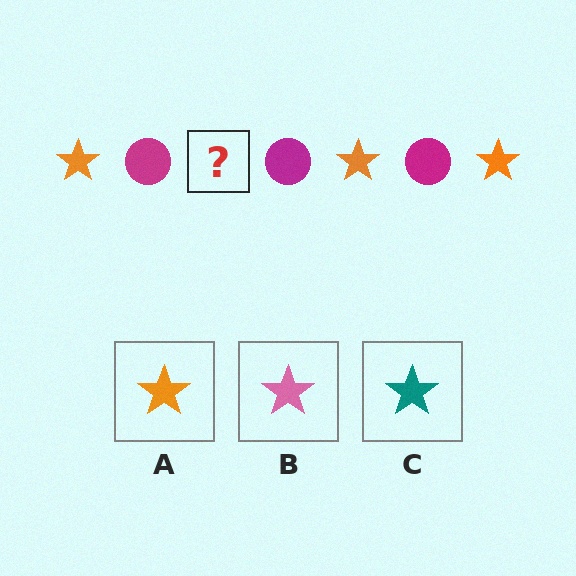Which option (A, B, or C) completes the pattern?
A.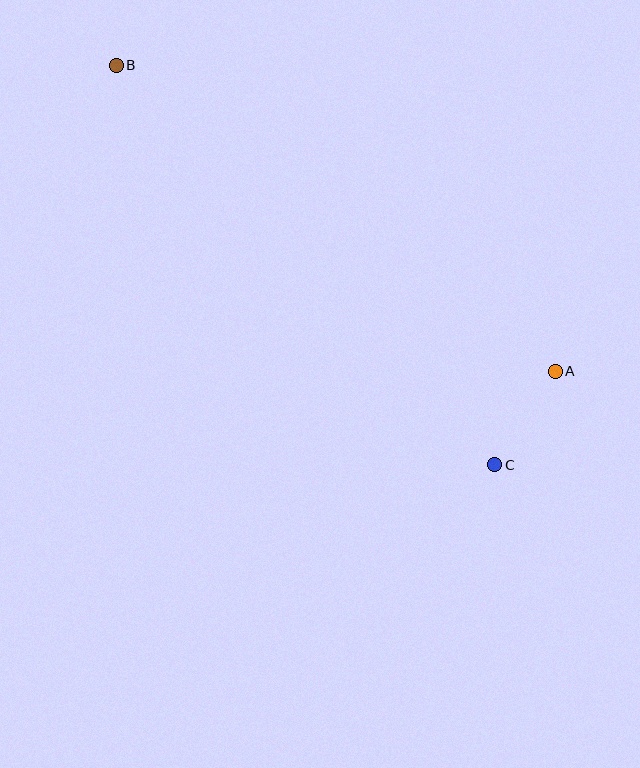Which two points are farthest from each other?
Points B and C are farthest from each other.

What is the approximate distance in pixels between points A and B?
The distance between A and B is approximately 535 pixels.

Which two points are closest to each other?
Points A and C are closest to each other.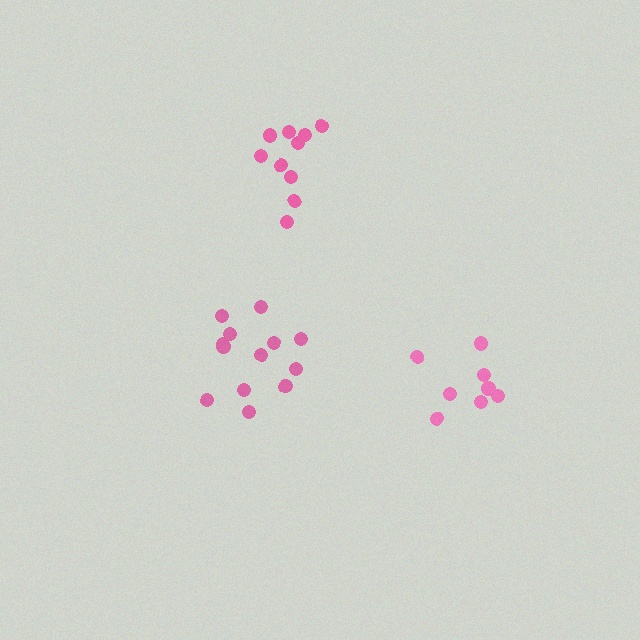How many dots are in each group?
Group 1: 10 dots, Group 2: 13 dots, Group 3: 8 dots (31 total).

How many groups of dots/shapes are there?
There are 3 groups.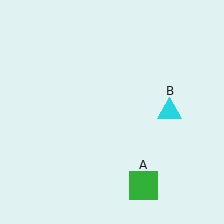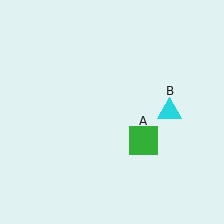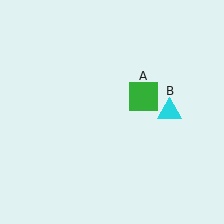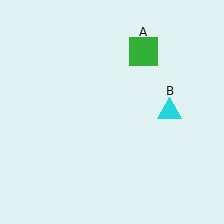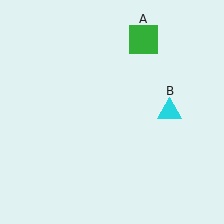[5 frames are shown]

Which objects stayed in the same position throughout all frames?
Cyan triangle (object B) remained stationary.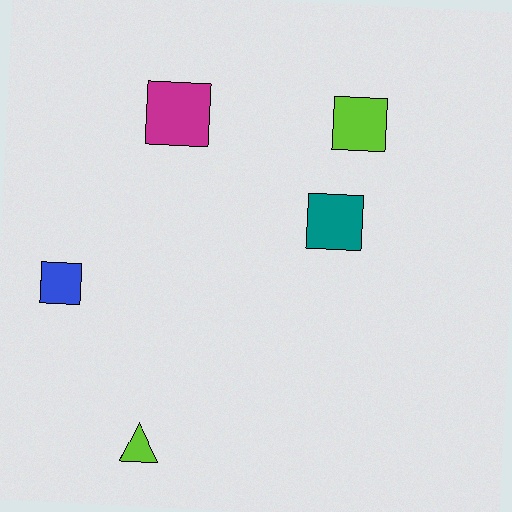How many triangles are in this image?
There is 1 triangle.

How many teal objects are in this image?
There is 1 teal object.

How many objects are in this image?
There are 5 objects.